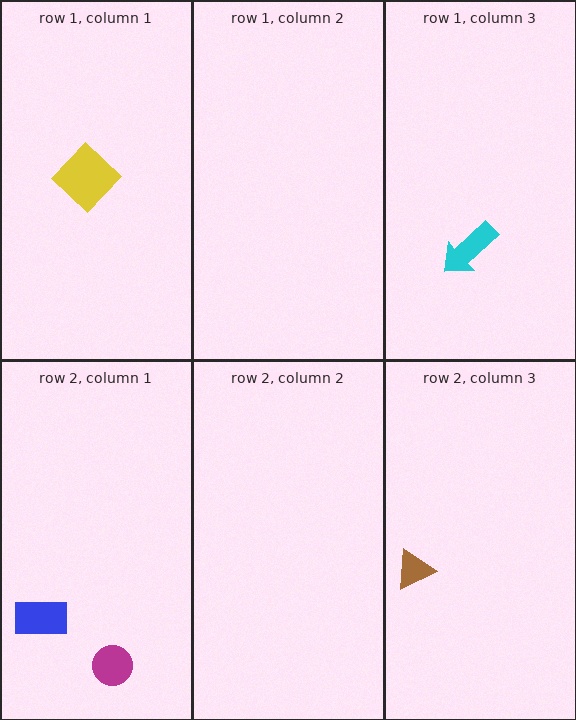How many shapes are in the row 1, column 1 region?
1.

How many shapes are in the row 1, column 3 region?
1.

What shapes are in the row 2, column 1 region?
The blue rectangle, the magenta circle.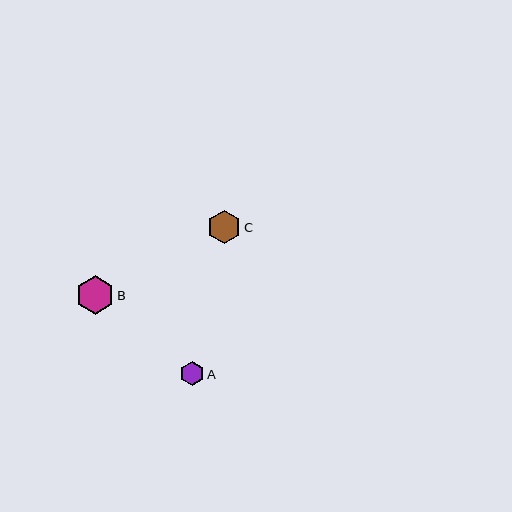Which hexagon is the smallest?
Hexagon A is the smallest with a size of approximately 24 pixels.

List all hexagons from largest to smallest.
From largest to smallest: B, C, A.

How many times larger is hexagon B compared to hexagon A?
Hexagon B is approximately 1.6 times the size of hexagon A.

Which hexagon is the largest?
Hexagon B is the largest with a size of approximately 38 pixels.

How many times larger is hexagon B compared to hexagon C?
Hexagon B is approximately 1.1 times the size of hexagon C.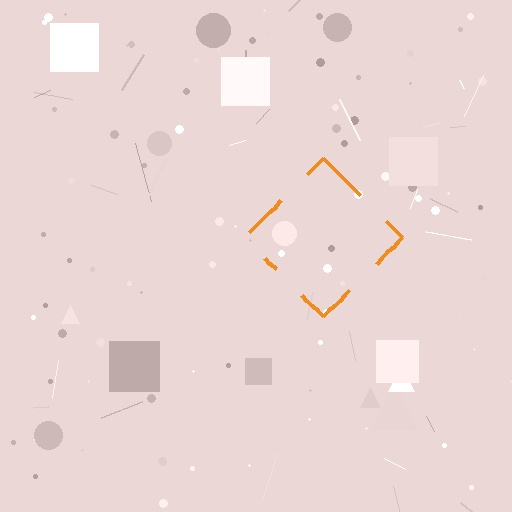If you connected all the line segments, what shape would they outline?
They would outline a diamond.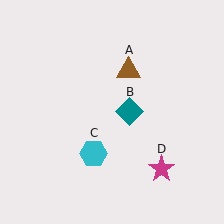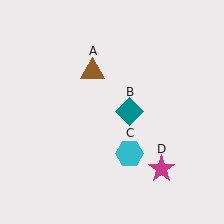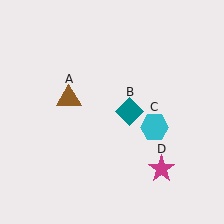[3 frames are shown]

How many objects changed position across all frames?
2 objects changed position: brown triangle (object A), cyan hexagon (object C).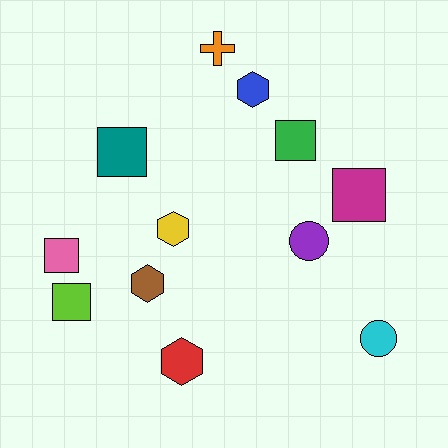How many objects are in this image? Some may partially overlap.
There are 12 objects.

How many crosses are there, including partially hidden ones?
There is 1 cross.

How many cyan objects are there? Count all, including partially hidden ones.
There is 1 cyan object.